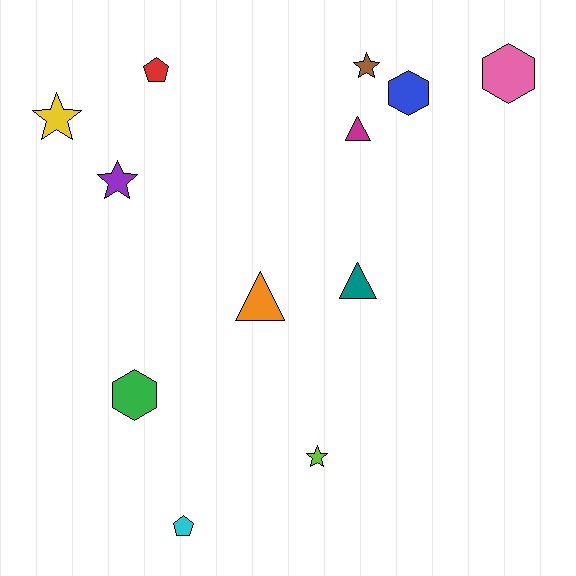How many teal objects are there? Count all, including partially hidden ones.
There is 1 teal object.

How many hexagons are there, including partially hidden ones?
There are 3 hexagons.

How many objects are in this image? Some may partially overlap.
There are 12 objects.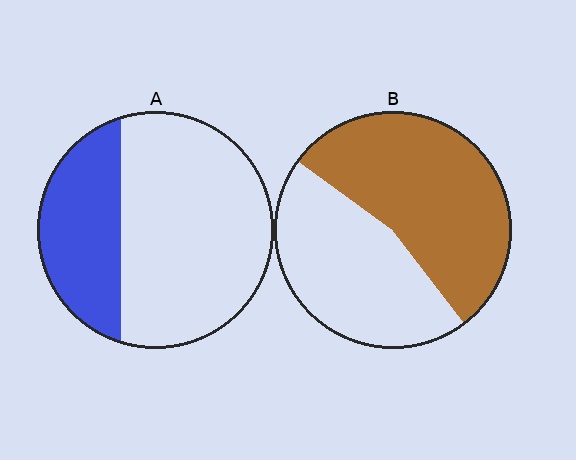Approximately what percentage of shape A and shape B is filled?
A is approximately 30% and B is approximately 55%.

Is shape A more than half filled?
No.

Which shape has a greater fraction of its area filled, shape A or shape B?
Shape B.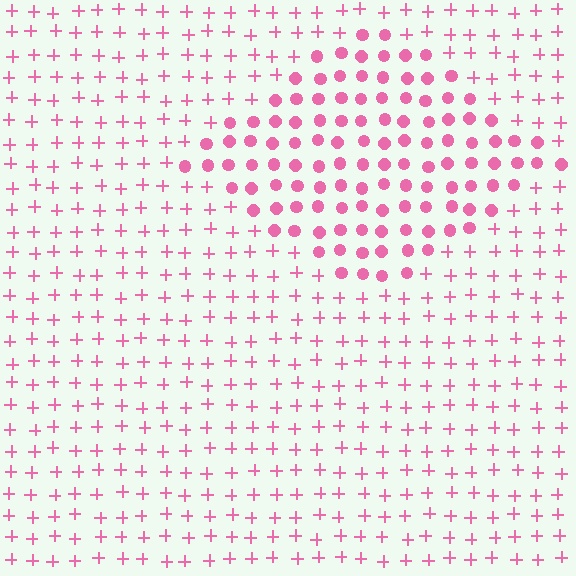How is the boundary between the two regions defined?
The boundary is defined by a change in element shape: circles inside vs. plus signs outside. All elements share the same color and spacing.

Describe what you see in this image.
The image is filled with small pink elements arranged in a uniform grid. A diamond-shaped region contains circles, while the surrounding area contains plus signs. The boundary is defined purely by the change in element shape.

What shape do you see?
I see a diamond.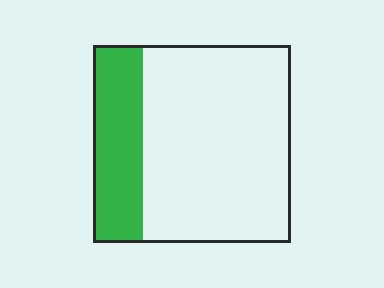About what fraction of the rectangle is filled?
About one quarter (1/4).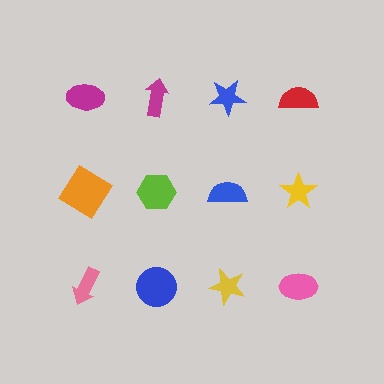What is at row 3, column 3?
A yellow star.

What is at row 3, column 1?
A pink arrow.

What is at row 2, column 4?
A yellow star.